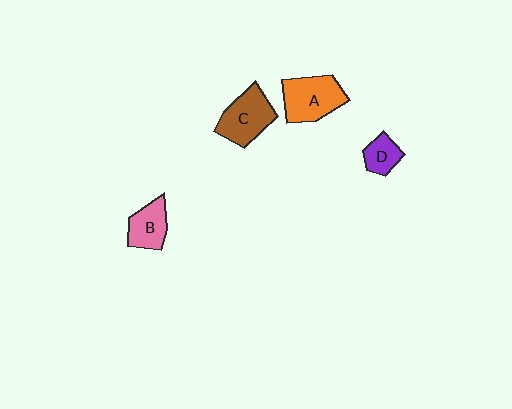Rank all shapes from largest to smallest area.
From largest to smallest: A (orange), C (brown), B (pink), D (purple).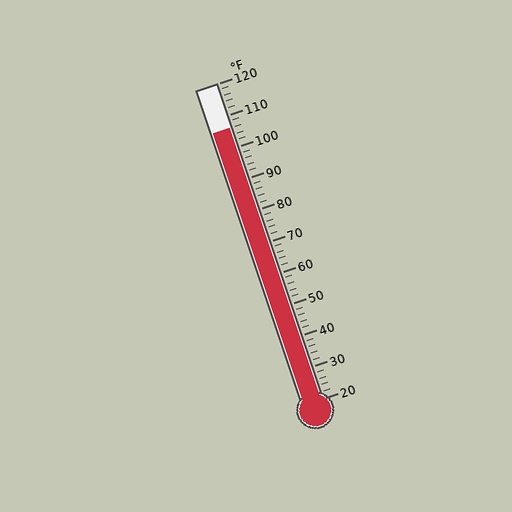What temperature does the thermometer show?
The thermometer shows approximately 106°F.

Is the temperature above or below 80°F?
The temperature is above 80°F.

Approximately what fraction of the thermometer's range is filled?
The thermometer is filled to approximately 85% of its range.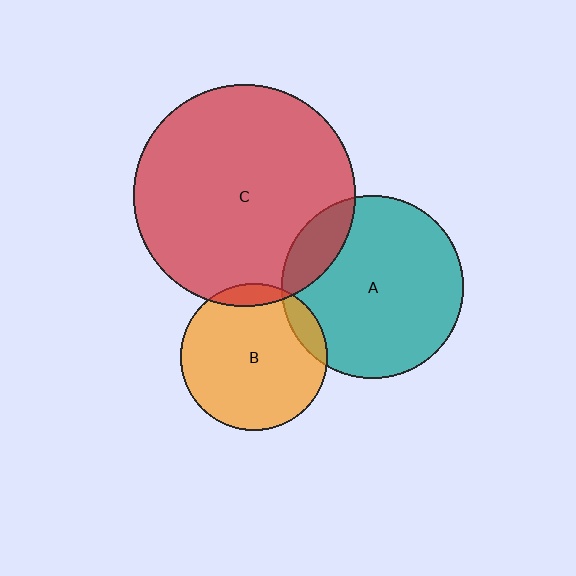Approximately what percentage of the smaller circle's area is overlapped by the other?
Approximately 15%.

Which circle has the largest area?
Circle C (red).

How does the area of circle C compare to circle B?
Approximately 2.3 times.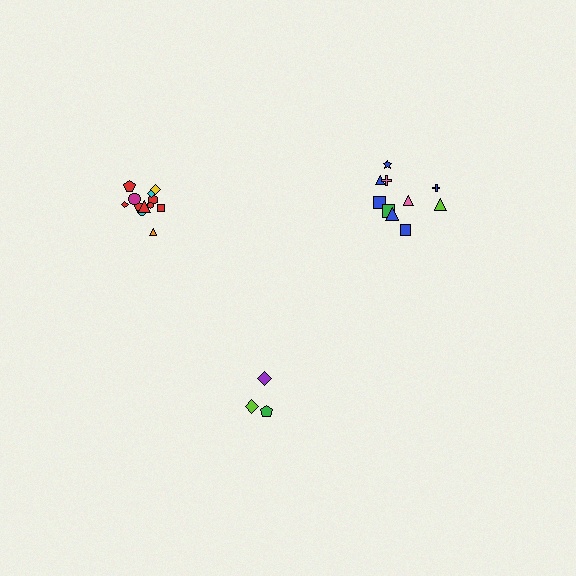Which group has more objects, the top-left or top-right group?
The top-left group.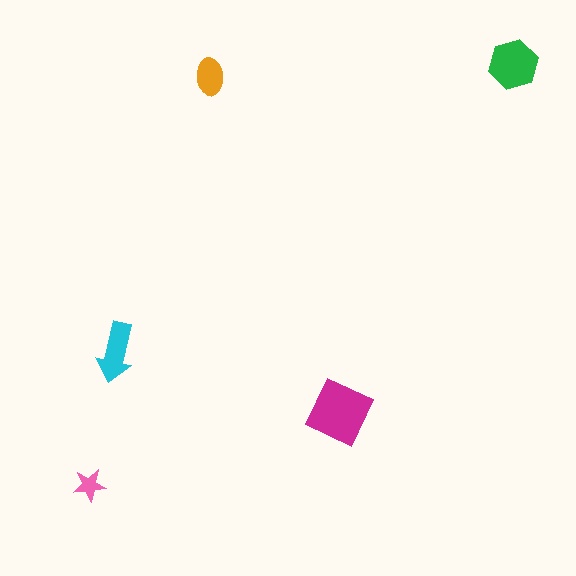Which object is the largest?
The magenta diamond.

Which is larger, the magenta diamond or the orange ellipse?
The magenta diamond.